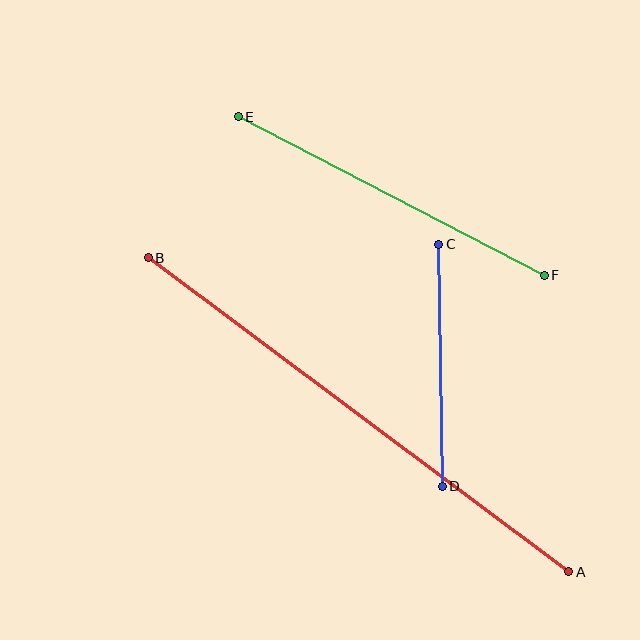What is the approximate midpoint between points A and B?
The midpoint is at approximately (359, 415) pixels.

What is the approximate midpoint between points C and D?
The midpoint is at approximately (441, 365) pixels.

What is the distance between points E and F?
The distance is approximately 344 pixels.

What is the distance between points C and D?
The distance is approximately 242 pixels.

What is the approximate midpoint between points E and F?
The midpoint is at approximately (391, 196) pixels.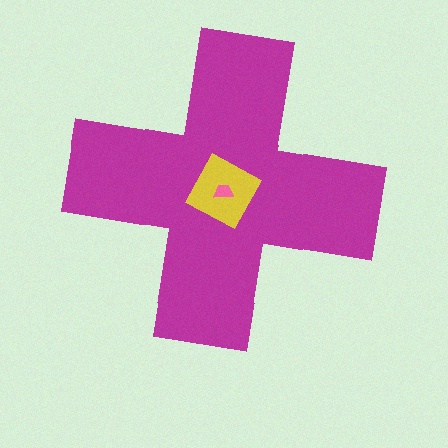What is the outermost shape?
The magenta cross.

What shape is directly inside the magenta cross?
The yellow diamond.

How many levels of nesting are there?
3.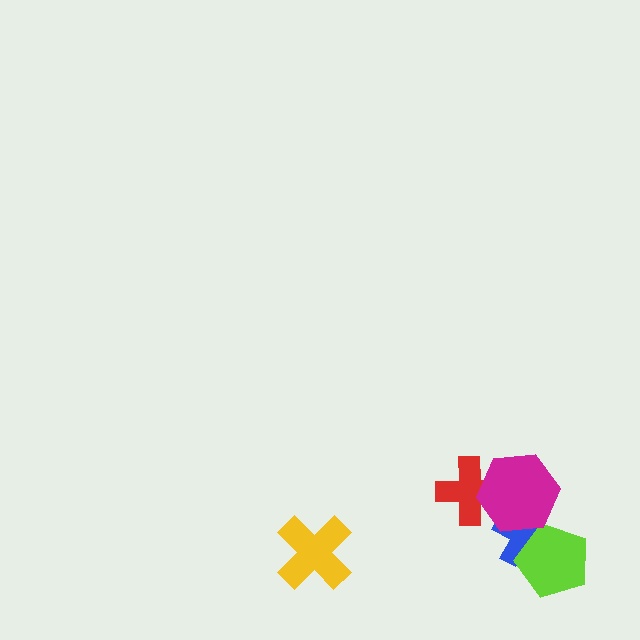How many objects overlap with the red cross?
1 object overlaps with the red cross.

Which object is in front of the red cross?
The magenta hexagon is in front of the red cross.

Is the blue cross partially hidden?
Yes, it is partially covered by another shape.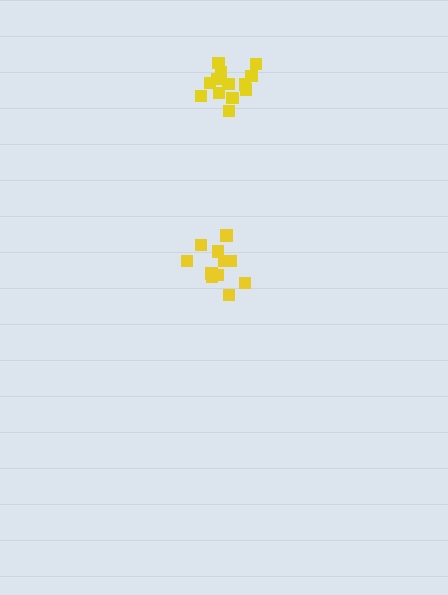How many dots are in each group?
Group 1: 13 dots, Group 2: 11 dots (24 total).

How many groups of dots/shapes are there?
There are 2 groups.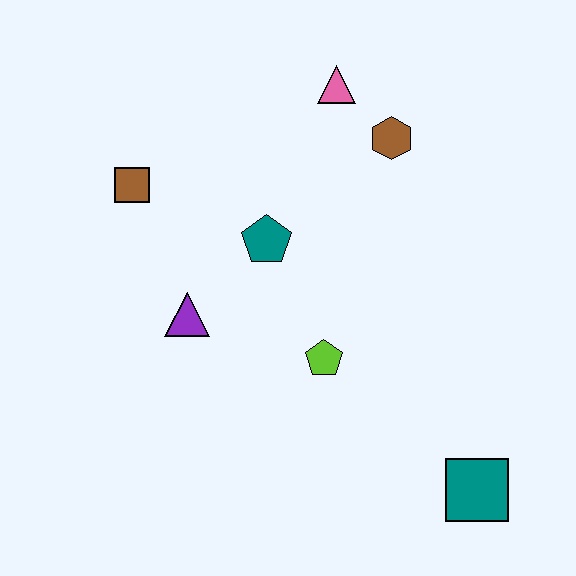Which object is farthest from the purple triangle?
The teal square is farthest from the purple triangle.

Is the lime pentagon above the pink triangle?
No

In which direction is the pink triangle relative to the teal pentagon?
The pink triangle is above the teal pentagon.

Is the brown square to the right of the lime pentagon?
No